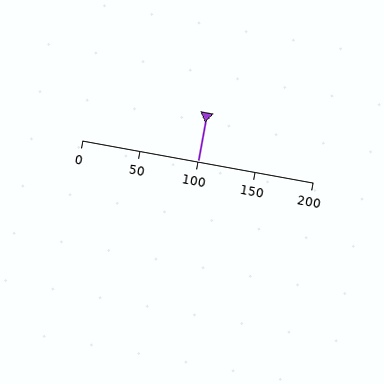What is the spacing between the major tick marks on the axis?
The major ticks are spaced 50 apart.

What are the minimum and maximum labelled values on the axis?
The axis runs from 0 to 200.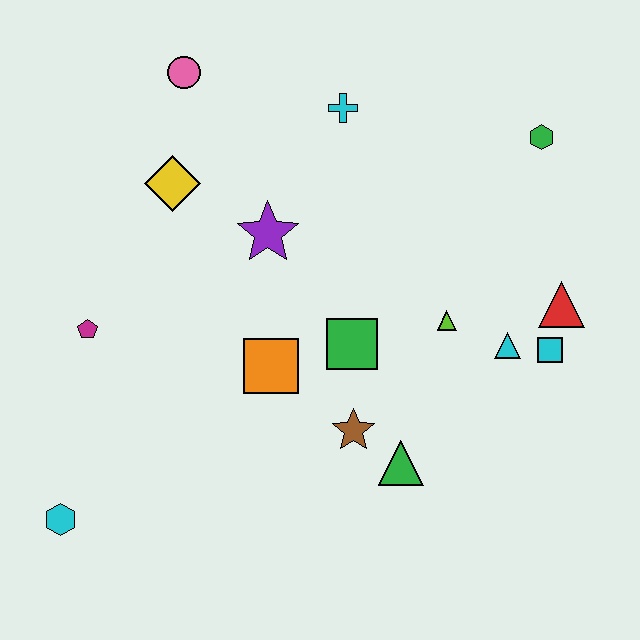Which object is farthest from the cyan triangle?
The cyan hexagon is farthest from the cyan triangle.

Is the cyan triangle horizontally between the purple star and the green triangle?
No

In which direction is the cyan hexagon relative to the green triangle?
The cyan hexagon is to the left of the green triangle.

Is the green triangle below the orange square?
Yes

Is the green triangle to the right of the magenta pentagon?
Yes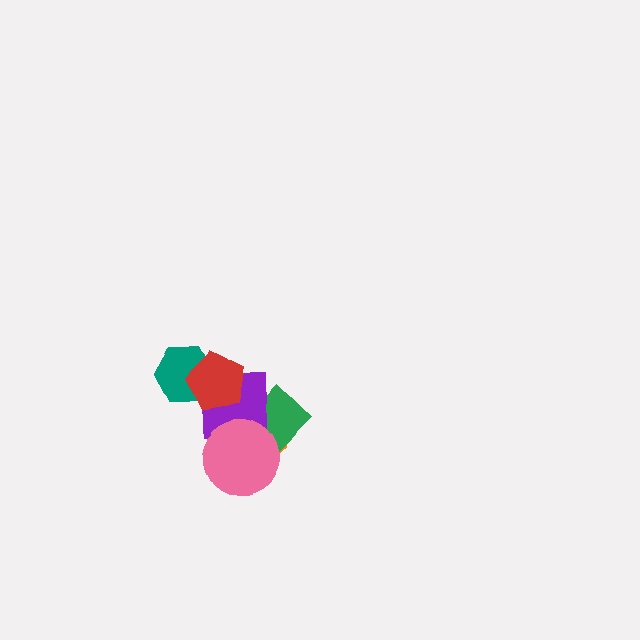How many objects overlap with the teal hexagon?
1 object overlaps with the teal hexagon.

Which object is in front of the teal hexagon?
The red pentagon is in front of the teal hexagon.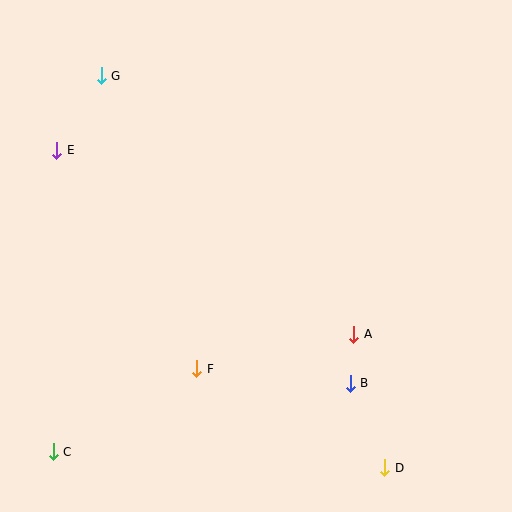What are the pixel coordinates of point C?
Point C is at (53, 452).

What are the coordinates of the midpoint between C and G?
The midpoint between C and G is at (77, 264).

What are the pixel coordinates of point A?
Point A is at (354, 334).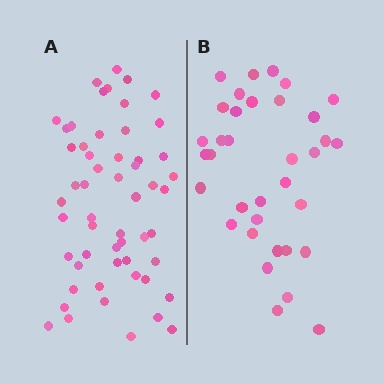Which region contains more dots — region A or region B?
Region A (the left region) has more dots.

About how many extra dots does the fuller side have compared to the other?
Region A has approximately 20 more dots than region B.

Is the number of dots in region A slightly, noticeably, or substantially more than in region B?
Region A has substantially more. The ratio is roughly 1.6 to 1.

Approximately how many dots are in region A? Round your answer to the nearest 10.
About 60 dots. (The exact count is 55, which rounds to 60.)